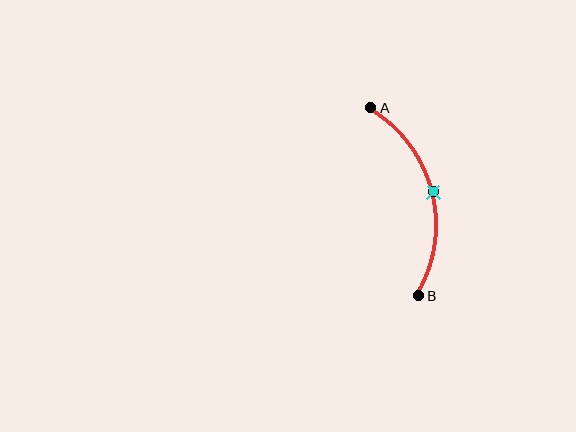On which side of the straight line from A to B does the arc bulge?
The arc bulges to the right of the straight line connecting A and B.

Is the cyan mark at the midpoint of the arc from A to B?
Yes. The cyan mark lies on the arc at equal arc-length from both A and B — it is the arc midpoint.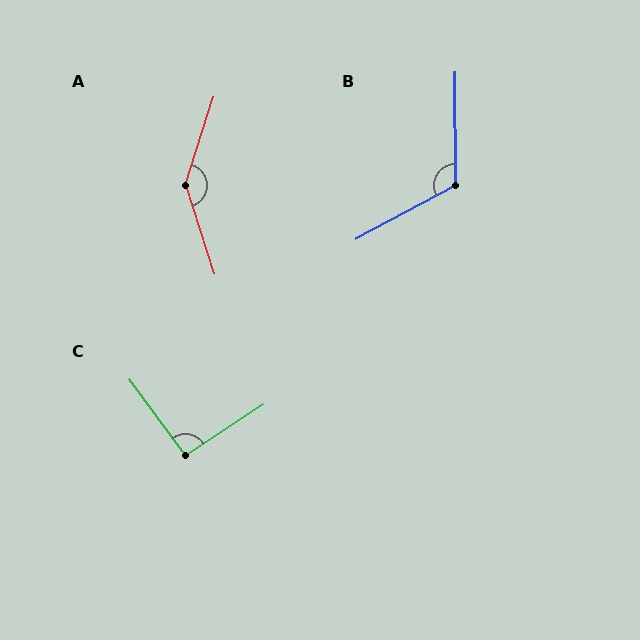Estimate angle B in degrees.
Approximately 118 degrees.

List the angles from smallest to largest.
C (93°), B (118°), A (144°).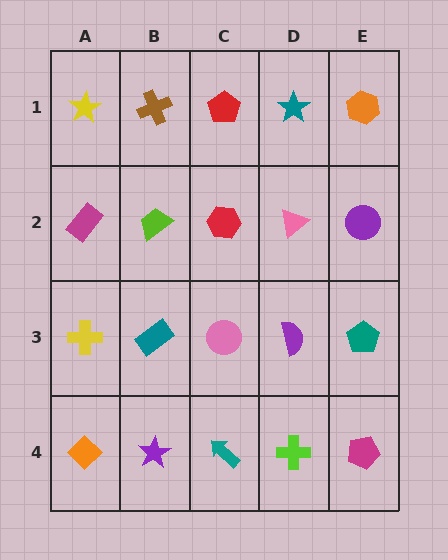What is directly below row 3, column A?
An orange diamond.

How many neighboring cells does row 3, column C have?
4.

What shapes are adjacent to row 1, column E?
A purple circle (row 2, column E), a teal star (row 1, column D).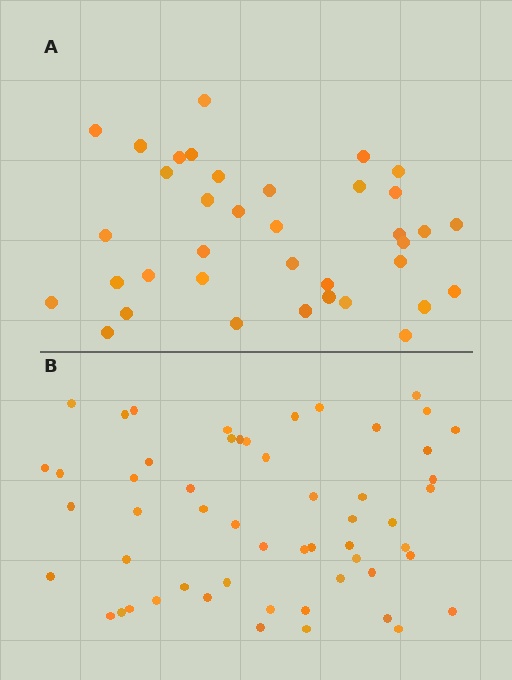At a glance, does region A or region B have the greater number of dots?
Region B (the bottom region) has more dots.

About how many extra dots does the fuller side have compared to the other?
Region B has approximately 20 more dots than region A.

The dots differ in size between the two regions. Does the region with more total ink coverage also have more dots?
No. Region A has more total ink coverage because its dots are larger, but region B actually contains more individual dots. Total area can be misleading — the number of items is what matters here.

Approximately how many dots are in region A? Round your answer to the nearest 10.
About 40 dots. (The exact count is 37, which rounds to 40.)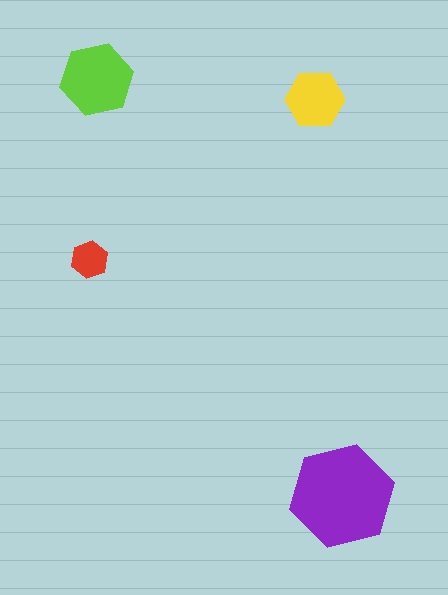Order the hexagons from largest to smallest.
the purple one, the lime one, the yellow one, the red one.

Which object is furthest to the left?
The red hexagon is leftmost.